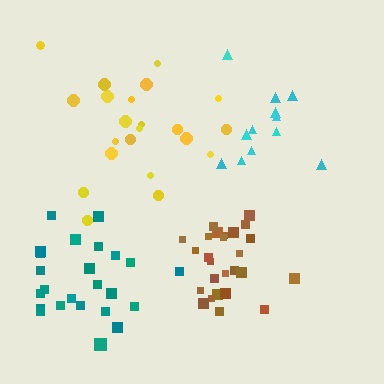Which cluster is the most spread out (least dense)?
Cyan.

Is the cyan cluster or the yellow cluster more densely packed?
Yellow.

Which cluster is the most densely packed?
Brown.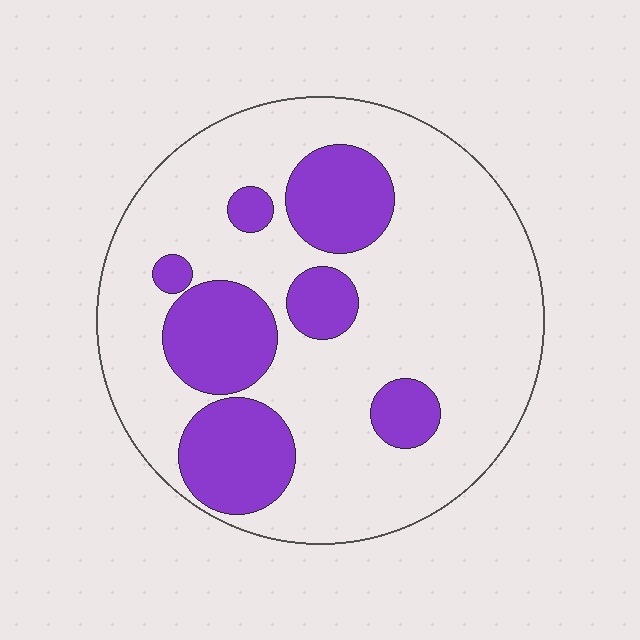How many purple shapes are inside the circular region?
7.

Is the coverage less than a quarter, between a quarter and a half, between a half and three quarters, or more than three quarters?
Between a quarter and a half.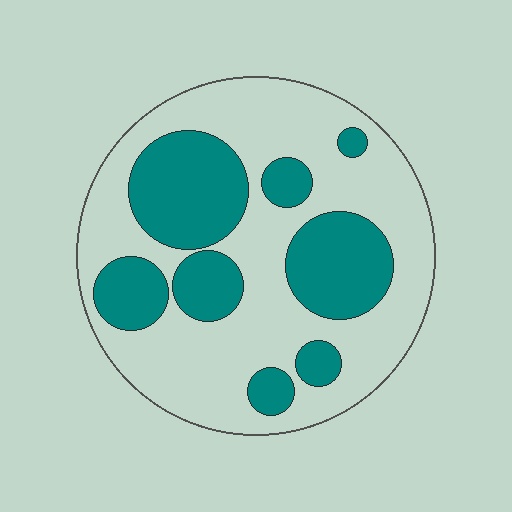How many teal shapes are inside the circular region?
8.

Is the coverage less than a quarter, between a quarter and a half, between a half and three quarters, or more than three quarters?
Between a quarter and a half.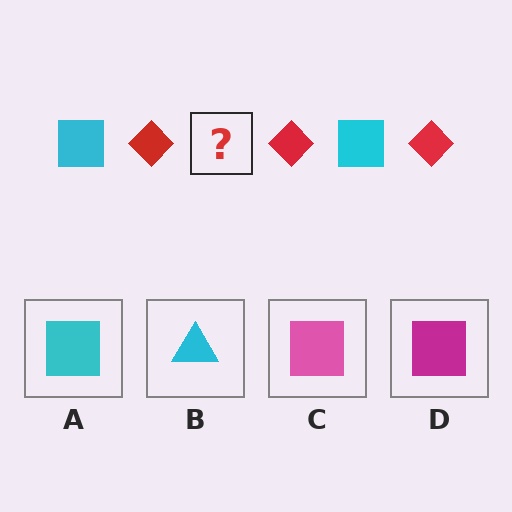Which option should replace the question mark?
Option A.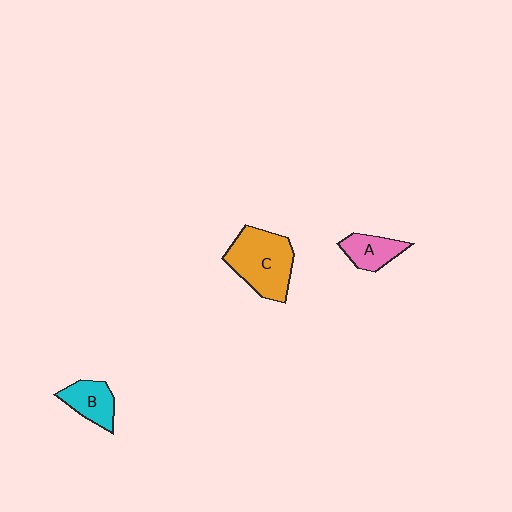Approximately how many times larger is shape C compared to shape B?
Approximately 1.9 times.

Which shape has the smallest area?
Shape A (pink).